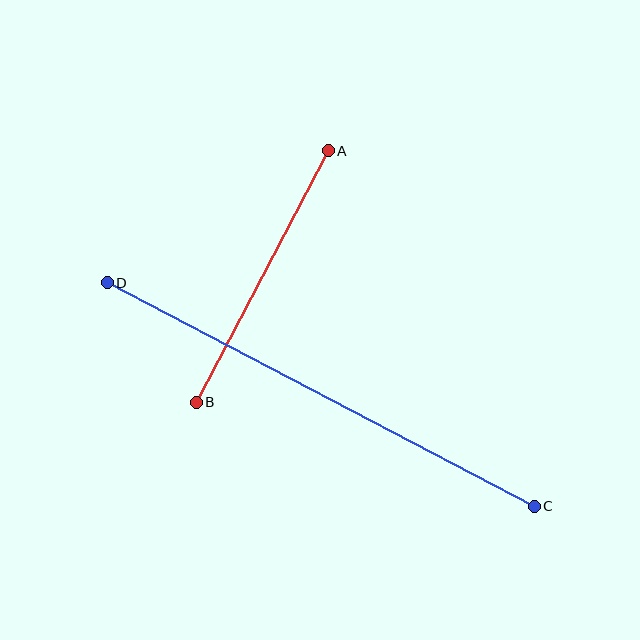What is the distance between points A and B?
The distance is approximately 284 pixels.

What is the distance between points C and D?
The distance is approximately 482 pixels.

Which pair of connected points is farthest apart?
Points C and D are farthest apart.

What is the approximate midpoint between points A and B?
The midpoint is at approximately (262, 276) pixels.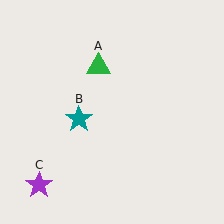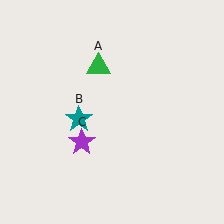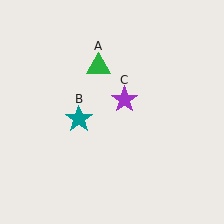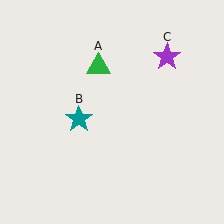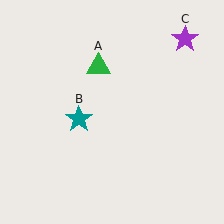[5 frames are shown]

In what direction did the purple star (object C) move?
The purple star (object C) moved up and to the right.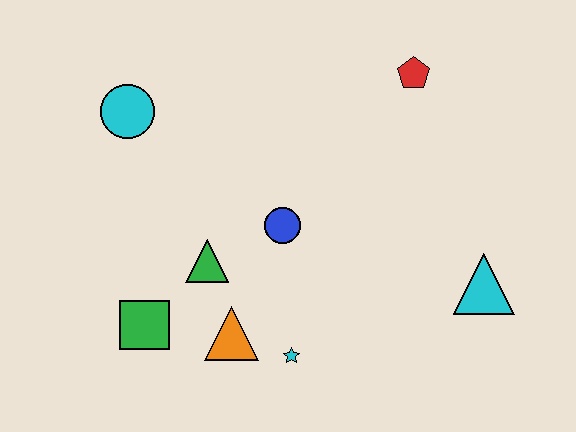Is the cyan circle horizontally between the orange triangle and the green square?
No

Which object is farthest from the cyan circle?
The cyan triangle is farthest from the cyan circle.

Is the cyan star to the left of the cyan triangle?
Yes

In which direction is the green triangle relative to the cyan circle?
The green triangle is below the cyan circle.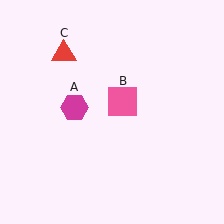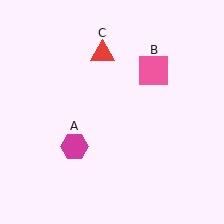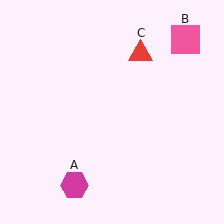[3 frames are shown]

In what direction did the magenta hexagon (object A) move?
The magenta hexagon (object A) moved down.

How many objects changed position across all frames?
3 objects changed position: magenta hexagon (object A), pink square (object B), red triangle (object C).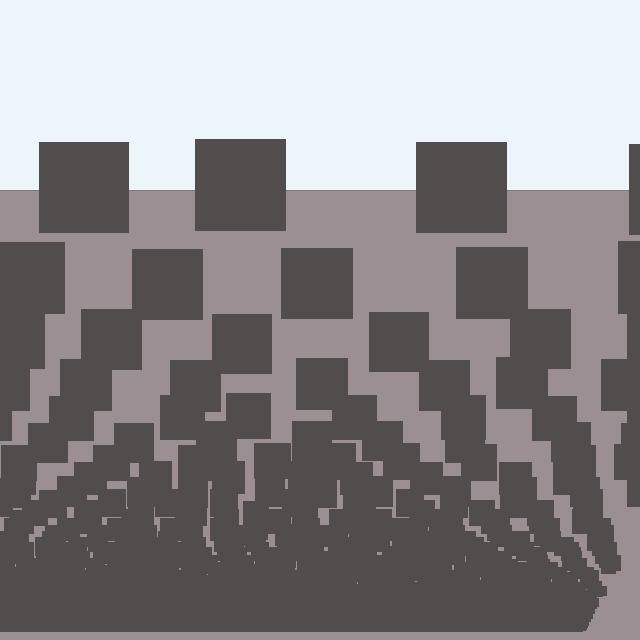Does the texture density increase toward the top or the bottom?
Density increases toward the bottom.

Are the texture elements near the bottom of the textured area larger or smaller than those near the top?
Smaller. The gradient is inverted — elements near the bottom are smaller and denser.